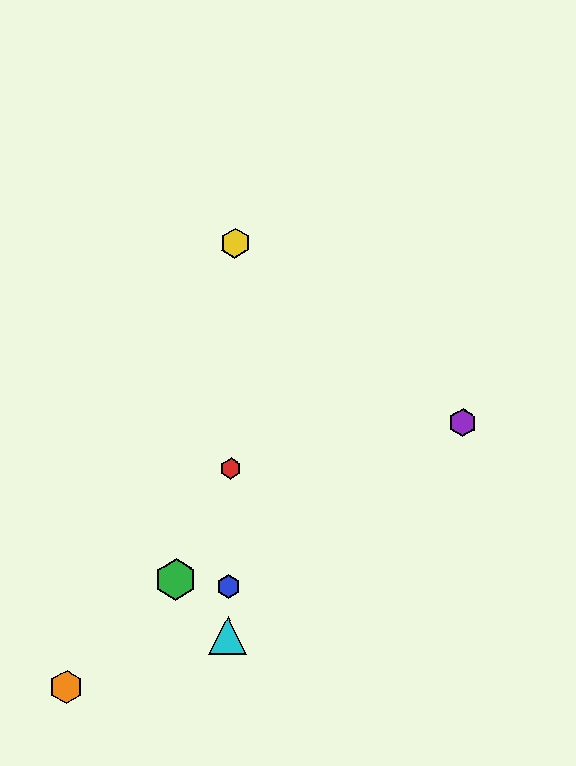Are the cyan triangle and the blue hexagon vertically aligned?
Yes, both are at x≈228.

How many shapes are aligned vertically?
4 shapes (the red hexagon, the blue hexagon, the yellow hexagon, the cyan triangle) are aligned vertically.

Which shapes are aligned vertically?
The red hexagon, the blue hexagon, the yellow hexagon, the cyan triangle are aligned vertically.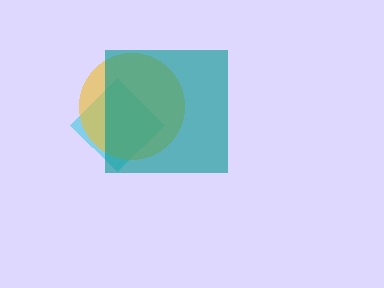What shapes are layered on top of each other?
The layered shapes are: a cyan diamond, a yellow circle, a teal square.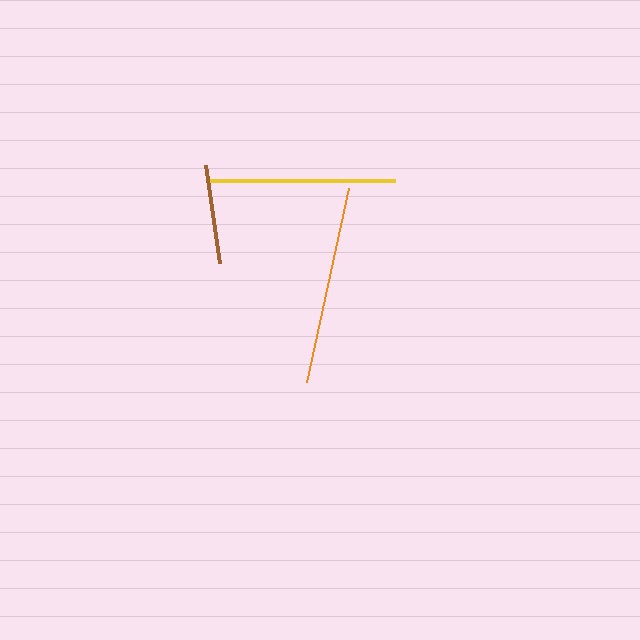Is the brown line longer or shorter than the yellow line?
The yellow line is longer than the brown line.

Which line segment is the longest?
The orange line is the longest at approximately 198 pixels.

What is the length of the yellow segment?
The yellow segment is approximately 185 pixels long.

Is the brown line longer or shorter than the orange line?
The orange line is longer than the brown line.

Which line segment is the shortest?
The brown line is the shortest at approximately 99 pixels.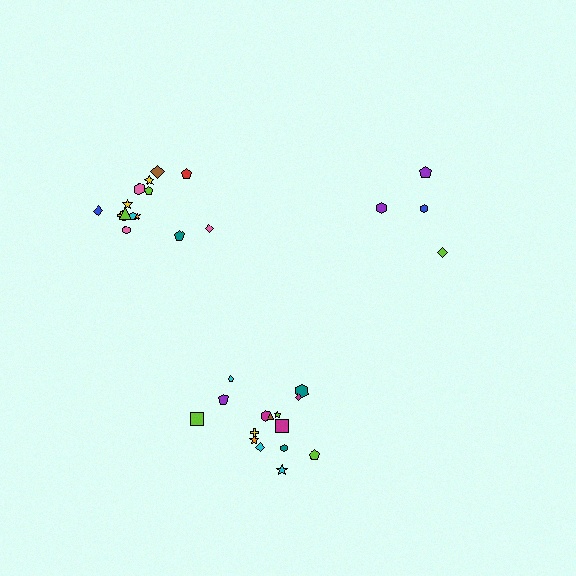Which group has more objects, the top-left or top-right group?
The top-left group.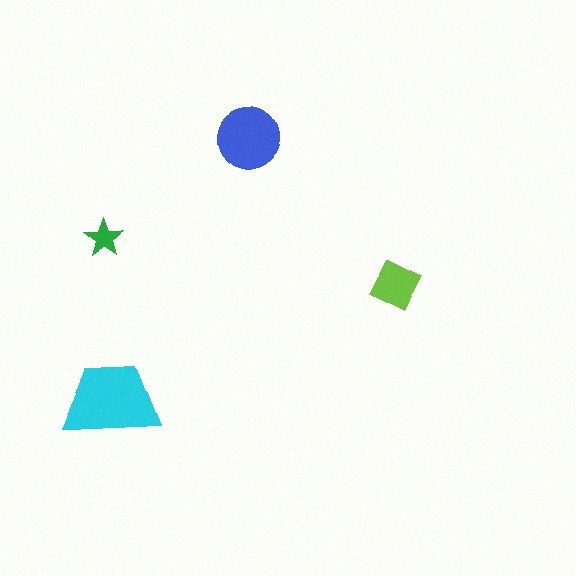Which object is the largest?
The cyan trapezoid.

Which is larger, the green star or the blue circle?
The blue circle.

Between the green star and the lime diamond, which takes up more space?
The lime diamond.